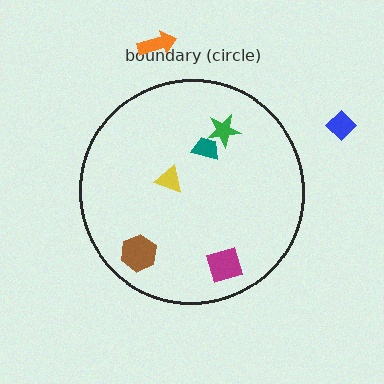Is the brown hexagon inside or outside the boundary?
Inside.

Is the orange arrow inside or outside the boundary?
Outside.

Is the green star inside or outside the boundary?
Inside.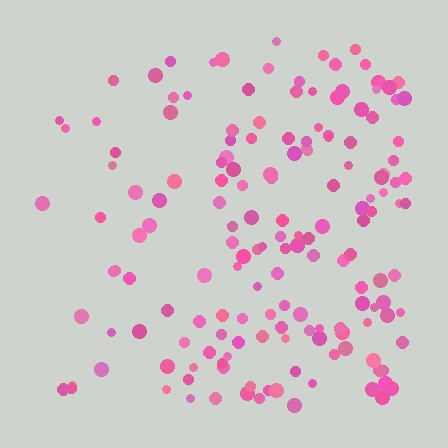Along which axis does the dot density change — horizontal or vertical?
Horizontal.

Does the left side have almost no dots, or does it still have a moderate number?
Still a moderate number, just noticeably fewer than the right.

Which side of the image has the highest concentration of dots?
The right.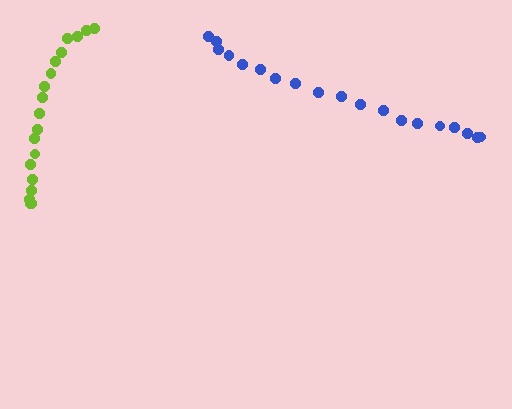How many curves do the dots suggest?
There are 2 distinct paths.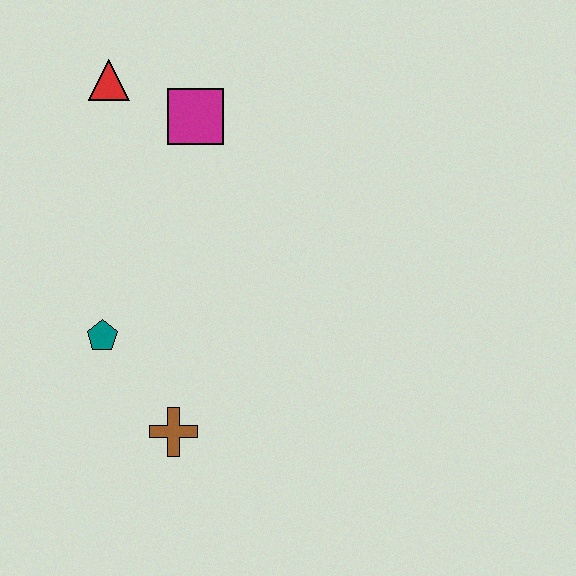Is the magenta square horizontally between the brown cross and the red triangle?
No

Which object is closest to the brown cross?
The teal pentagon is closest to the brown cross.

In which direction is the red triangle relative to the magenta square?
The red triangle is to the left of the magenta square.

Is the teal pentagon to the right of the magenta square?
No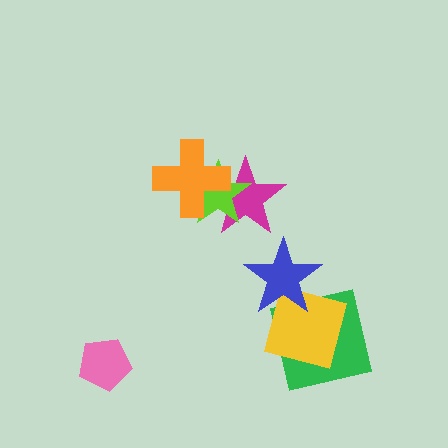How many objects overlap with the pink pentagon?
0 objects overlap with the pink pentagon.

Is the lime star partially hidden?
Yes, it is partially covered by another shape.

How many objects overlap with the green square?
2 objects overlap with the green square.